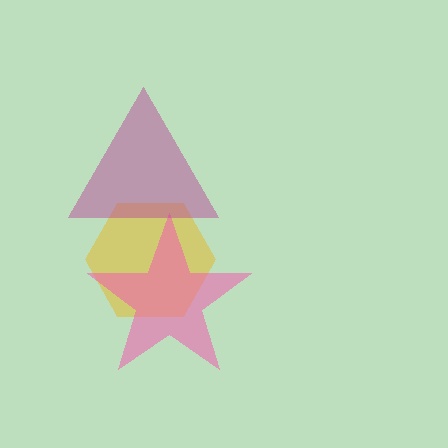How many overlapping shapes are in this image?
There are 3 overlapping shapes in the image.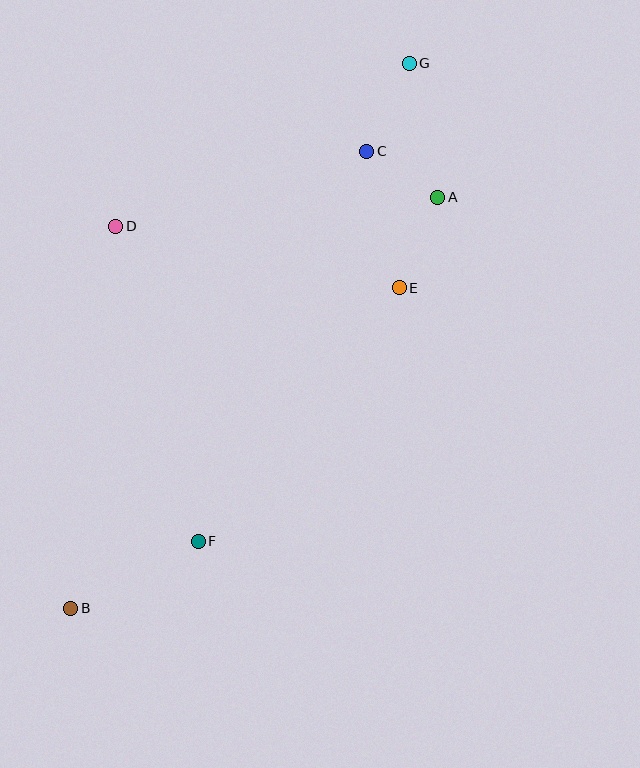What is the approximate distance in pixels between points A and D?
The distance between A and D is approximately 323 pixels.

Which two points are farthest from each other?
Points B and G are farthest from each other.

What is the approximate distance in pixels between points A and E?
The distance between A and E is approximately 98 pixels.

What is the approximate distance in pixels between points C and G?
The distance between C and G is approximately 97 pixels.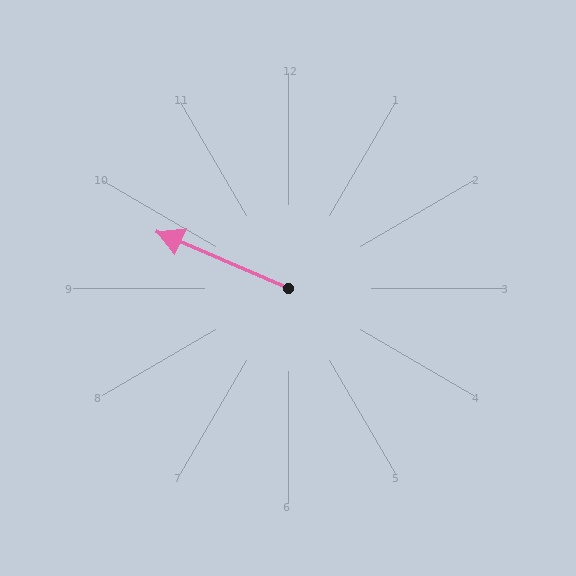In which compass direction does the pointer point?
Northwest.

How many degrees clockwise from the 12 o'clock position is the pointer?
Approximately 293 degrees.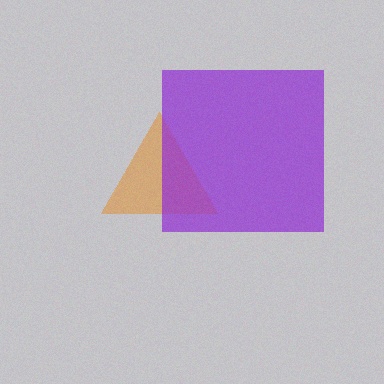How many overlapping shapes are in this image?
There are 2 overlapping shapes in the image.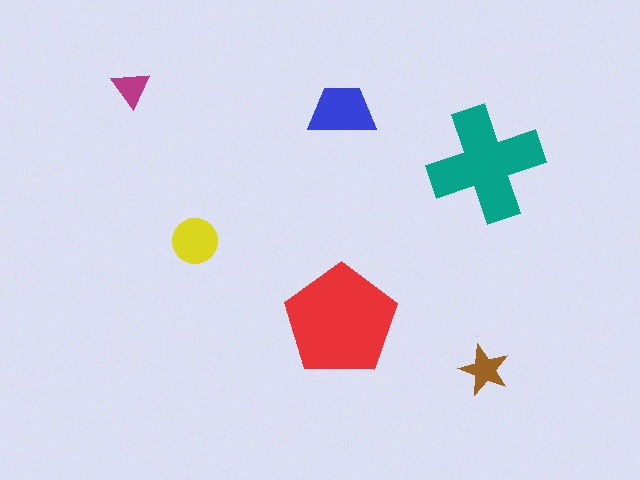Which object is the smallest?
The magenta triangle.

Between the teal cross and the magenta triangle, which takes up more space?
The teal cross.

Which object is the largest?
The red pentagon.